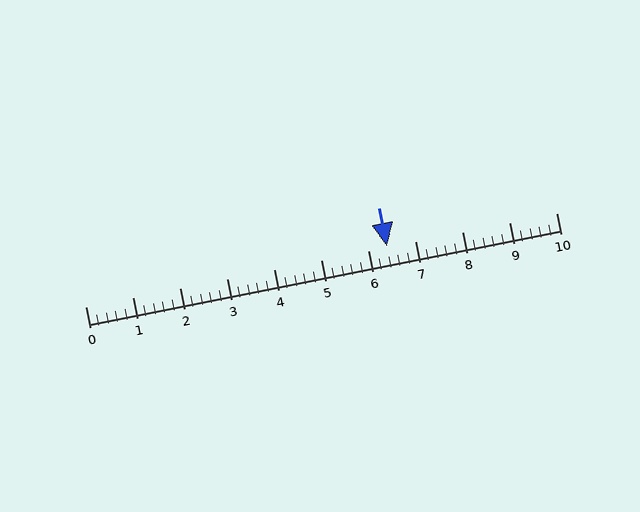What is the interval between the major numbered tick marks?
The major tick marks are spaced 1 units apart.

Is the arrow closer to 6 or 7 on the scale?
The arrow is closer to 6.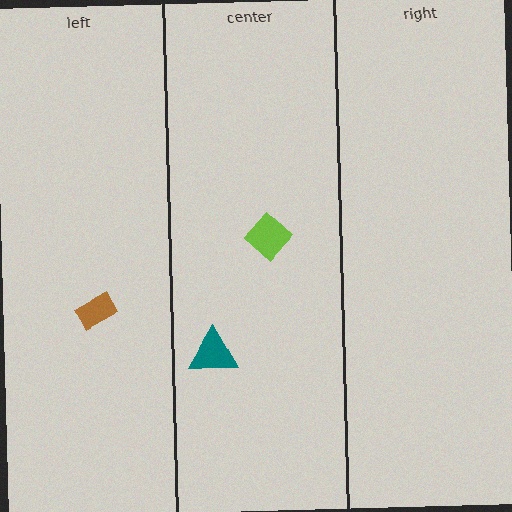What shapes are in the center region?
The teal triangle, the lime diamond.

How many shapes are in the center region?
2.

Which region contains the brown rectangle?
The left region.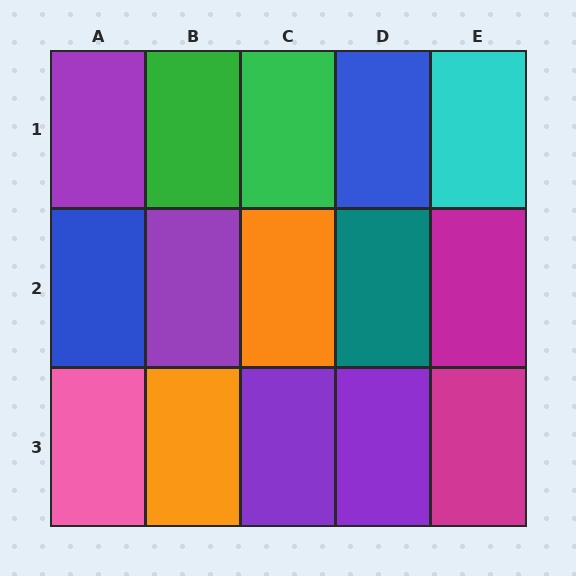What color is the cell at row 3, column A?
Pink.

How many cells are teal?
1 cell is teal.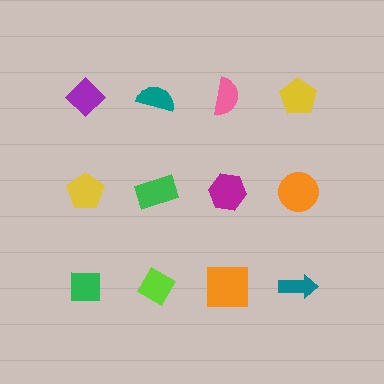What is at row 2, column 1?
A yellow pentagon.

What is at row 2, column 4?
An orange circle.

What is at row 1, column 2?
A teal semicircle.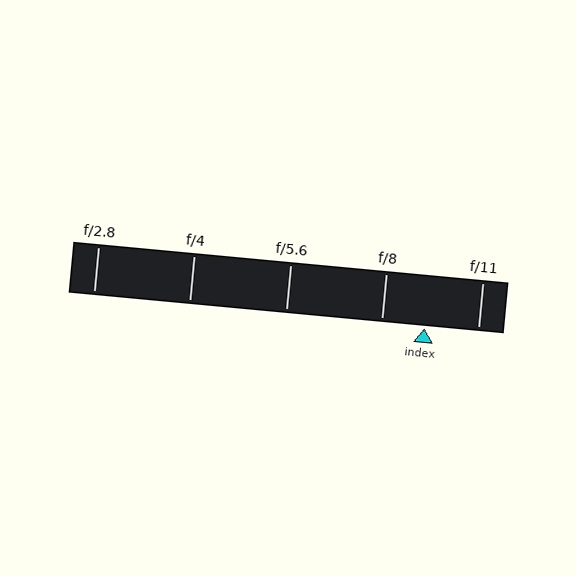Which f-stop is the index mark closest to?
The index mark is closest to f/8.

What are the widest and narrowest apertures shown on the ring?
The widest aperture shown is f/2.8 and the narrowest is f/11.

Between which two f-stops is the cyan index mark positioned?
The index mark is between f/8 and f/11.